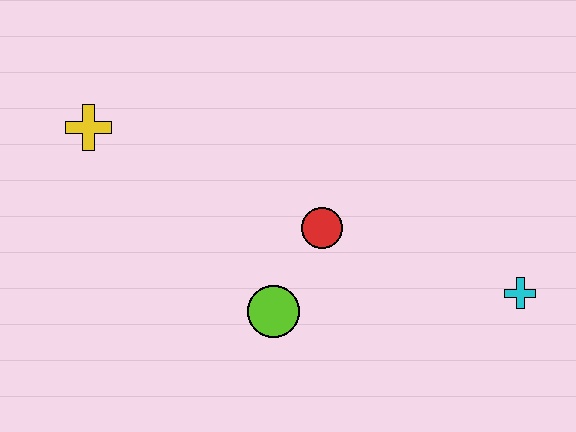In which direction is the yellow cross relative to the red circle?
The yellow cross is to the left of the red circle.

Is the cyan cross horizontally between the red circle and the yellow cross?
No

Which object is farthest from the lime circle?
The yellow cross is farthest from the lime circle.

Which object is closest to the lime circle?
The red circle is closest to the lime circle.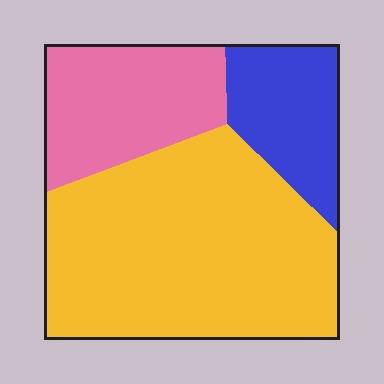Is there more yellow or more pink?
Yellow.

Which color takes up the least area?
Blue, at roughly 15%.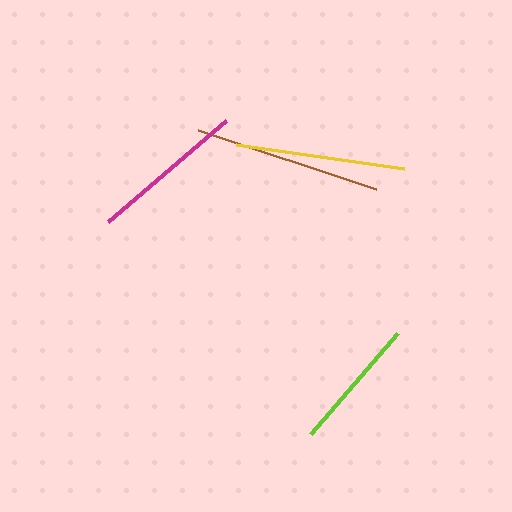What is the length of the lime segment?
The lime segment is approximately 133 pixels long.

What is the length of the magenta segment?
The magenta segment is approximately 156 pixels long.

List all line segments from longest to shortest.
From longest to shortest: brown, yellow, magenta, lime.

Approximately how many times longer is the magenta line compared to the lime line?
The magenta line is approximately 1.2 times the length of the lime line.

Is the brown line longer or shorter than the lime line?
The brown line is longer than the lime line.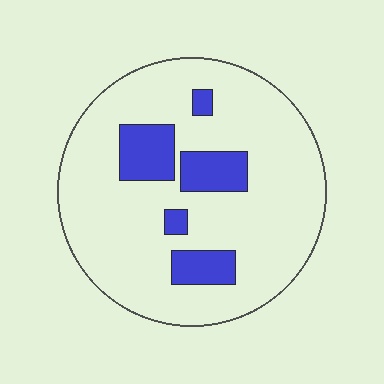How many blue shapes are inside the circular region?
5.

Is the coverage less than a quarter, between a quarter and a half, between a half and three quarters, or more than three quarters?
Less than a quarter.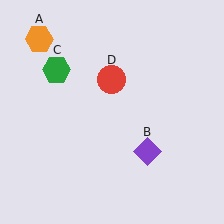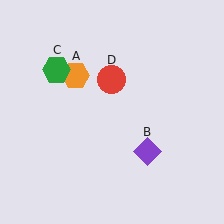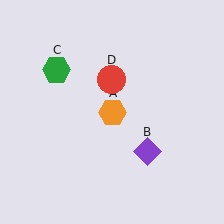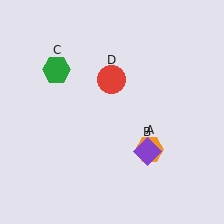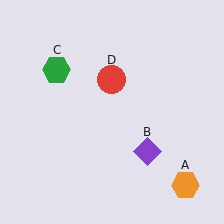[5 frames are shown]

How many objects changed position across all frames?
1 object changed position: orange hexagon (object A).